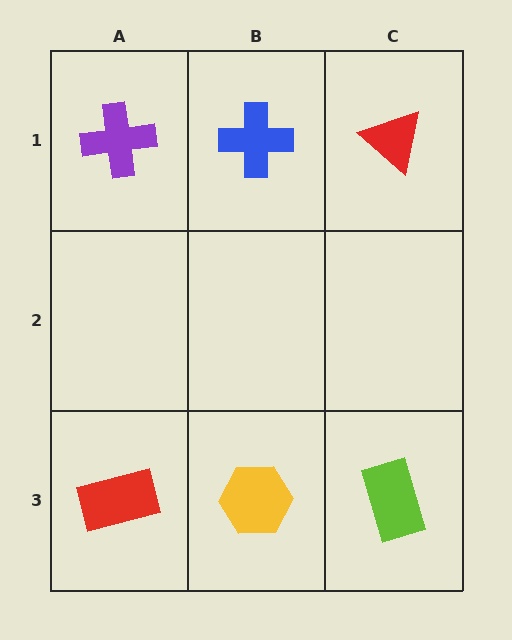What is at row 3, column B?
A yellow hexagon.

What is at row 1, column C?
A red triangle.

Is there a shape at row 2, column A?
No, that cell is empty.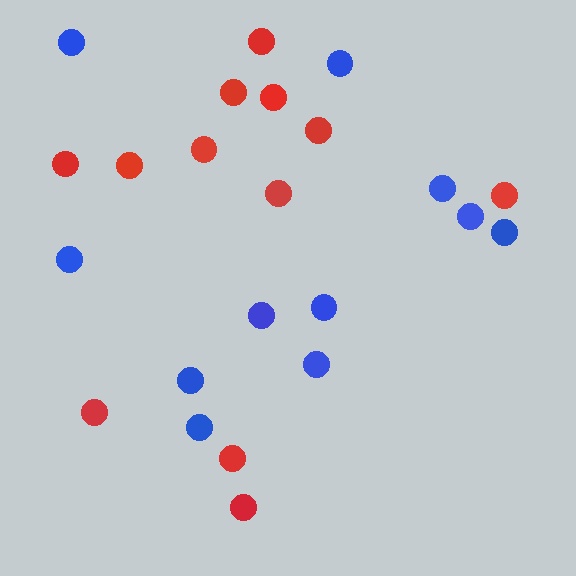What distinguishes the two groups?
There are 2 groups: one group of red circles (12) and one group of blue circles (11).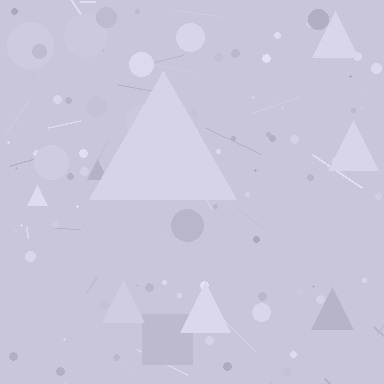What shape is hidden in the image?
A triangle is hidden in the image.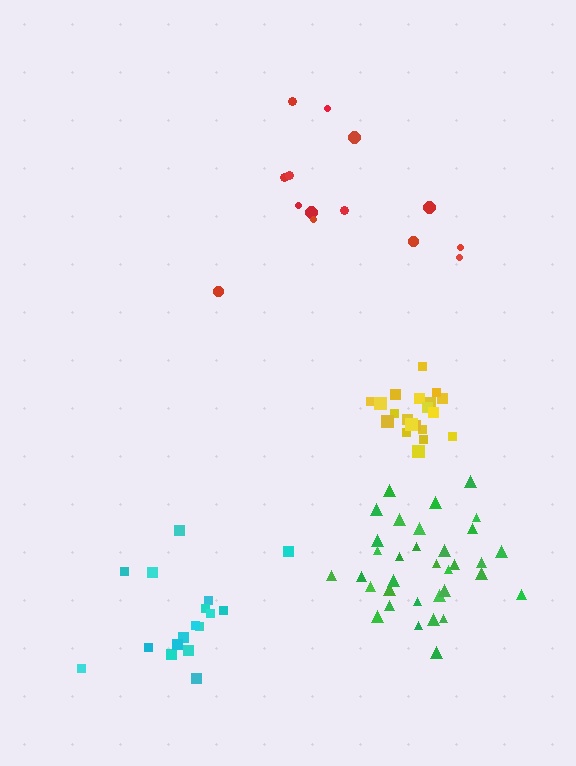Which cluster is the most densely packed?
Yellow.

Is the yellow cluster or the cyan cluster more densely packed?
Yellow.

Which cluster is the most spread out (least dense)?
Red.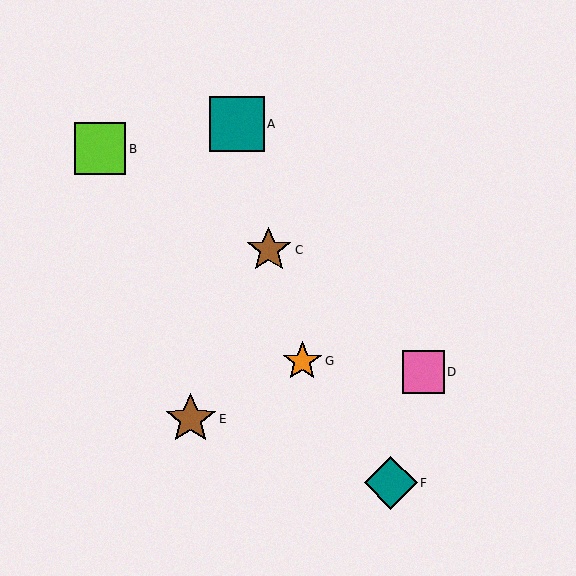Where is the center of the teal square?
The center of the teal square is at (237, 124).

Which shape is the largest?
The teal square (labeled A) is the largest.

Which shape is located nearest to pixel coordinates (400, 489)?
The teal diamond (labeled F) at (391, 483) is nearest to that location.